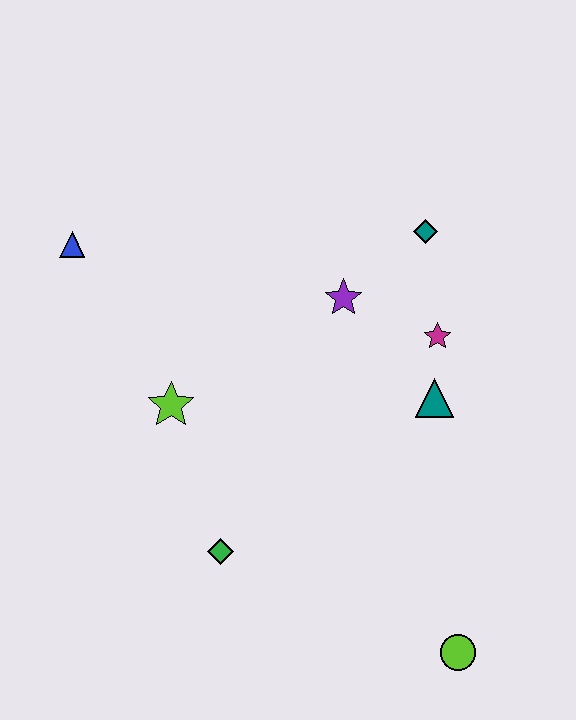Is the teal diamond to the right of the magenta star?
No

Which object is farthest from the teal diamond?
The lime circle is farthest from the teal diamond.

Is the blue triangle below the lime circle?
No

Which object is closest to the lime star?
The green diamond is closest to the lime star.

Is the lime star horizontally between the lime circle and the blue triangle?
Yes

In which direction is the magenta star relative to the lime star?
The magenta star is to the right of the lime star.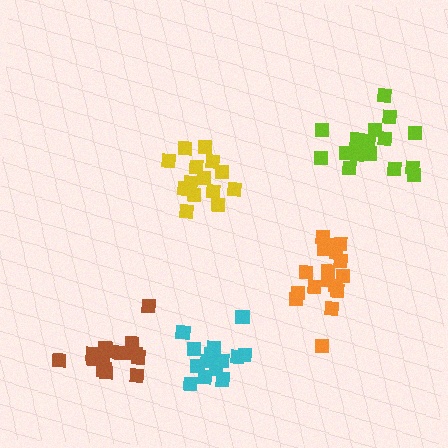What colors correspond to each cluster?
The clusters are colored: orange, lime, cyan, yellow, brown.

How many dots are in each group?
Group 1: 17 dots, Group 2: 21 dots, Group 3: 15 dots, Group 4: 15 dots, Group 5: 15 dots (83 total).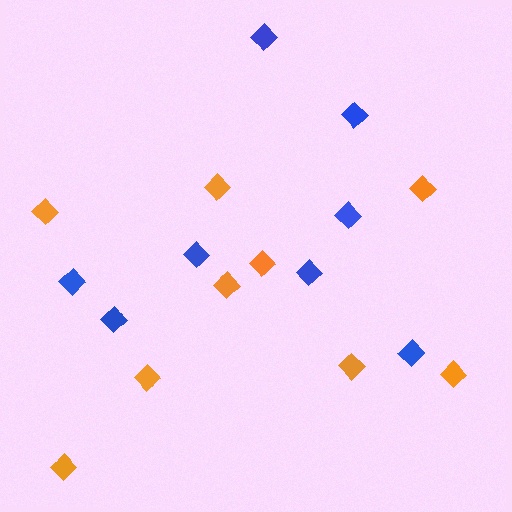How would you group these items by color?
There are 2 groups: one group of orange diamonds (9) and one group of blue diamonds (8).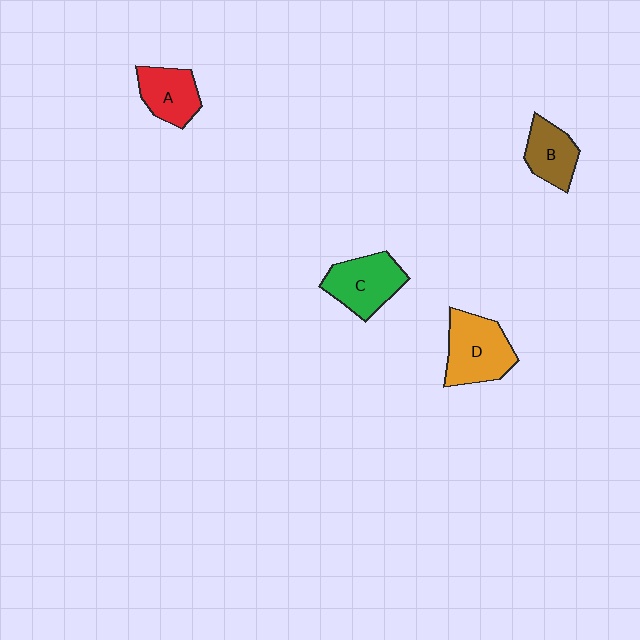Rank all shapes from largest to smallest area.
From largest to smallest: D (orange), C (green), A (red), B (brown).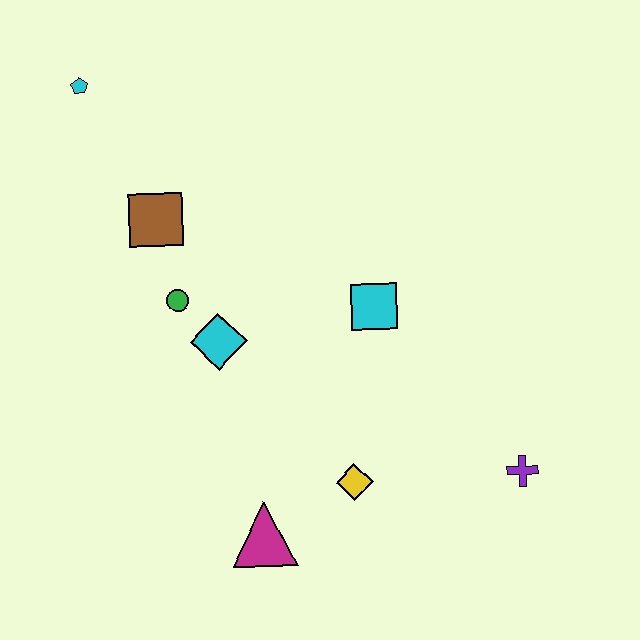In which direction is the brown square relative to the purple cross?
The brown square is to the left of the purple cross.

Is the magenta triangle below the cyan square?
Yes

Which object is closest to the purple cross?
The yellow diamond is closest to the purple cross.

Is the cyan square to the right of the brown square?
Yes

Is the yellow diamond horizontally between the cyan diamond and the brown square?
No